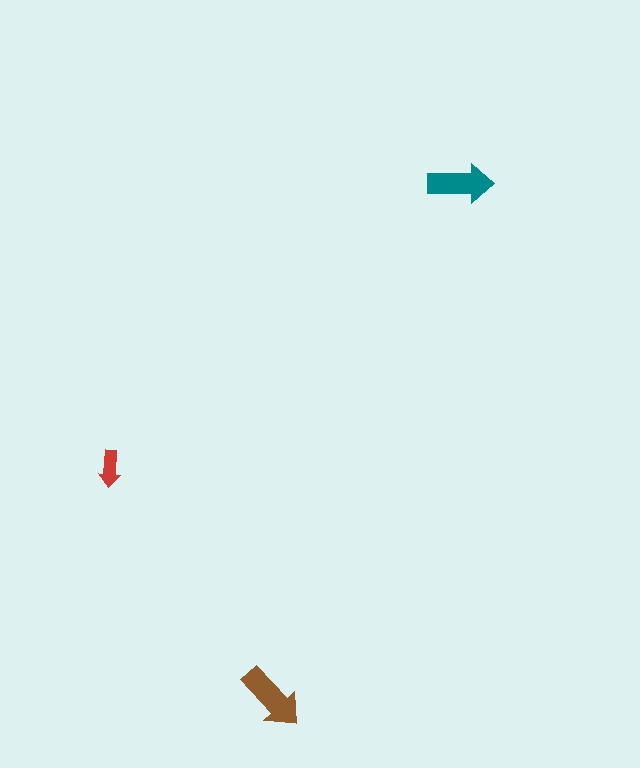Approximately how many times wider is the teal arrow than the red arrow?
About 2 times wider.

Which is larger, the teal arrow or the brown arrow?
The brown one.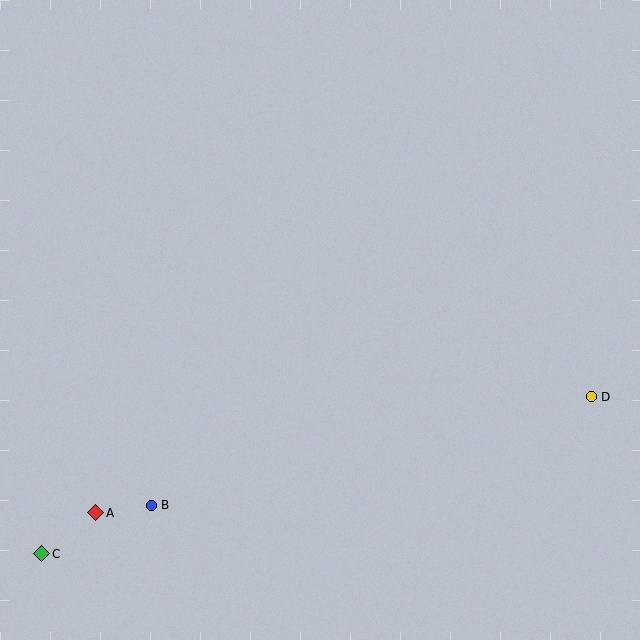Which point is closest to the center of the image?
Point B at (151, 505) is closest to the center.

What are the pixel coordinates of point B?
Point B is at (151, 505).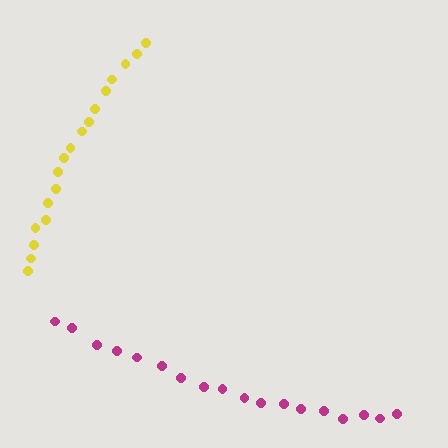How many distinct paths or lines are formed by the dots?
There are 2 distinct paths.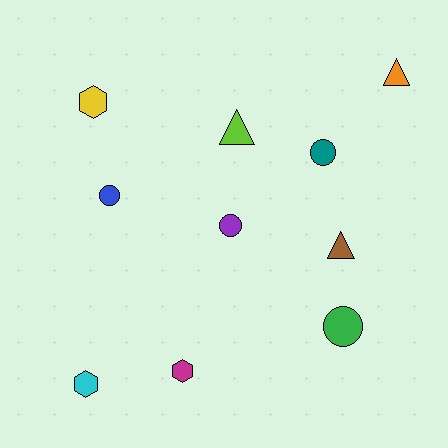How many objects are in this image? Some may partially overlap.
There are 10 objects.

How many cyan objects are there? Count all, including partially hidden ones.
There is 1 cyan object.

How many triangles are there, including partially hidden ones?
There are 3 triangles.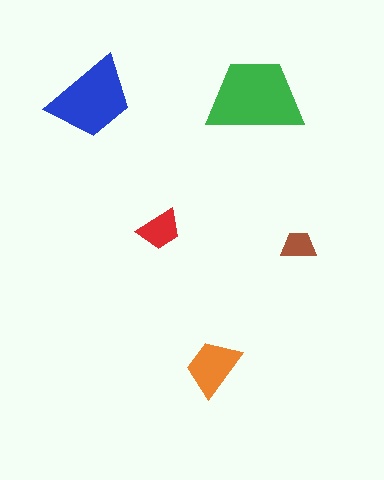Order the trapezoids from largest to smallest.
the green one, the blue one, the orange one, the red one, the brown one.